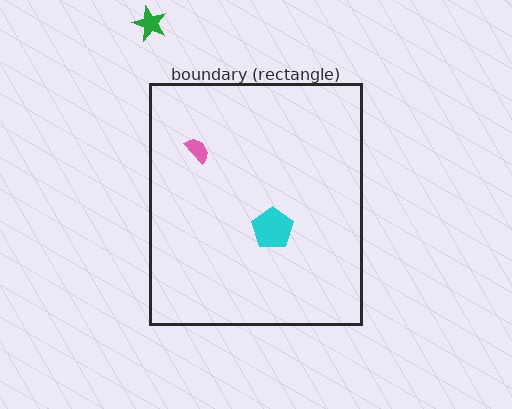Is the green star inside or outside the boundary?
Outside.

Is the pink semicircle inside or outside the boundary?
Inside.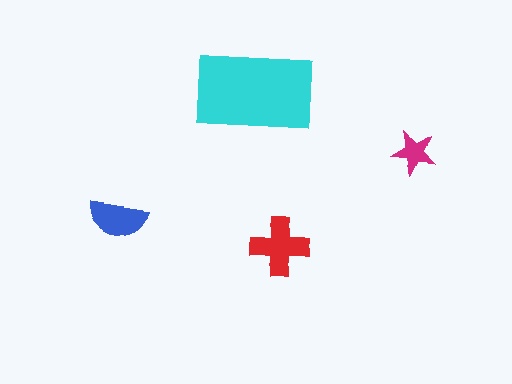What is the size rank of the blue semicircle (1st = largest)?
3rd.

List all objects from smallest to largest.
The magenta star, the blue semicircle, the red cross, the cyan rectangle.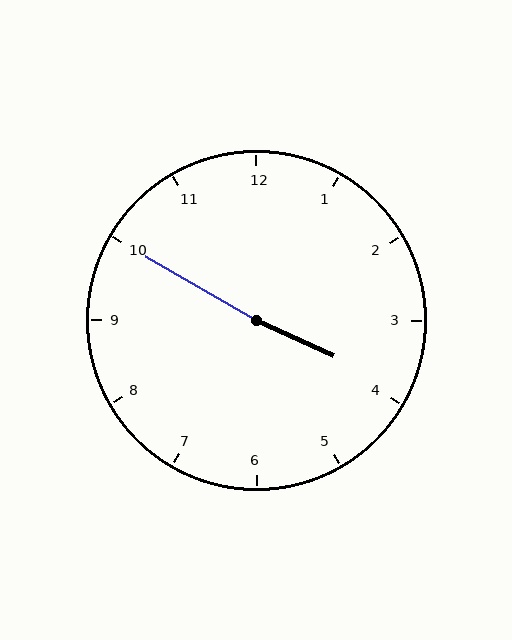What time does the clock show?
3:50.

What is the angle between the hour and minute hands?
Approximately 175 degrees.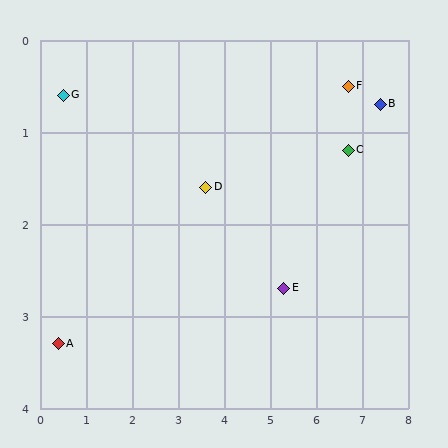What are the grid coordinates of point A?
Point A is at approximately (0.4, 3.3).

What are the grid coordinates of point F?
Point F is at approximately (6.7, 0.5).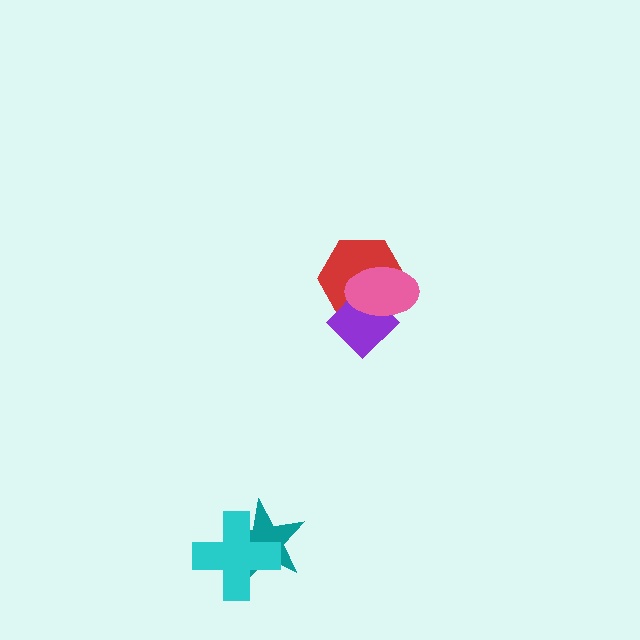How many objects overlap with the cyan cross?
1 object overlaps with the cyan cross.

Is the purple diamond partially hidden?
Yes, it is partially covered by another shape.